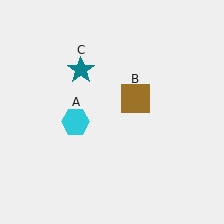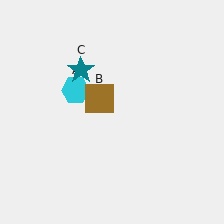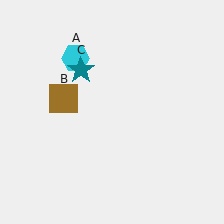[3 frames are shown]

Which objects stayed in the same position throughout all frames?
Teal star (object C) remained stationary.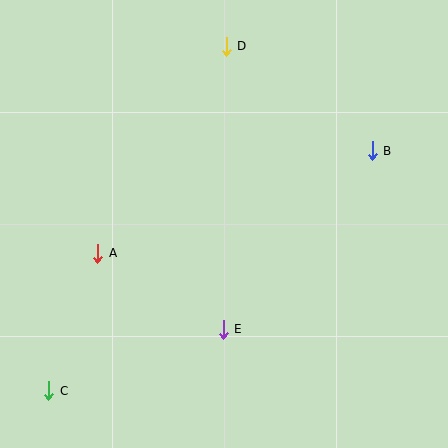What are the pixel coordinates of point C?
Point C is at (49, 391).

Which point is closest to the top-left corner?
Point D is closest to the top-left corner.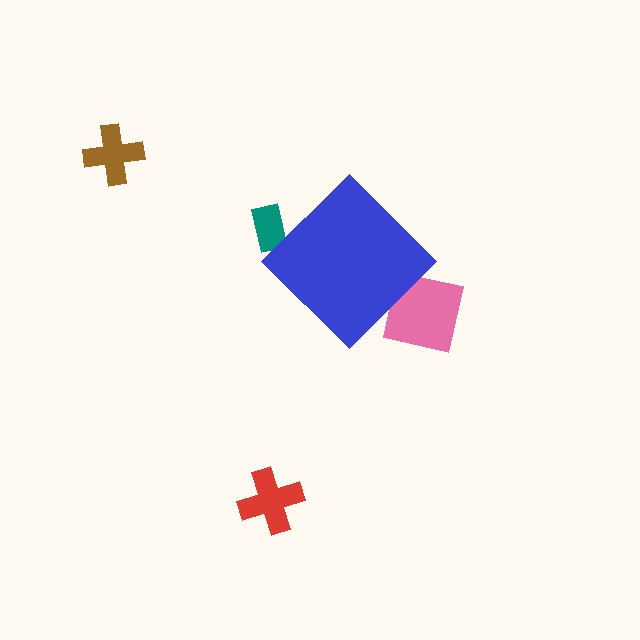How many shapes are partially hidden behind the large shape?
2 shapes are partially hidden.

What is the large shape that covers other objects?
A blue diamond.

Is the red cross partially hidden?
No, the red cross is fully visible.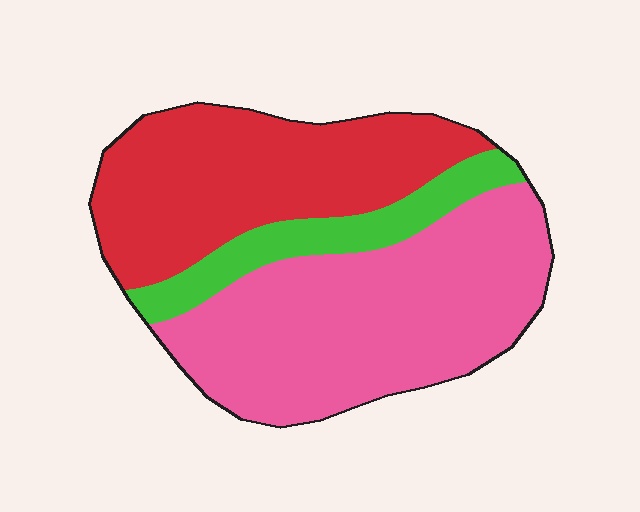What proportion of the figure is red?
Red covers 37% of the figure.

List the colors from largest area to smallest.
From largest to smallest: pink, red, green.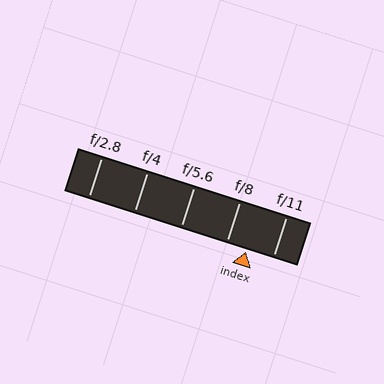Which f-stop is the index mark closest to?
The index mark is closest to f/8.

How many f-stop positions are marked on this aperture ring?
There are 5 f-stop positions marked.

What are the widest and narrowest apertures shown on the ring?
The widest aperture shown is f/2.8 and the narrowest is f/11.